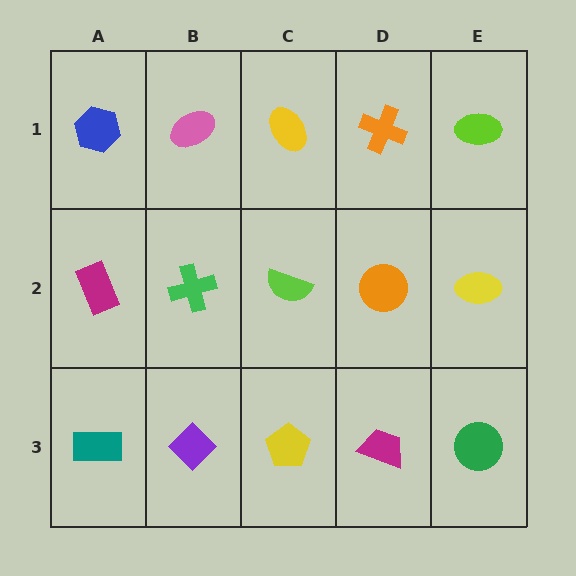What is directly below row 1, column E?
A yellow ellipse.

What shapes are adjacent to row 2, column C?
A yellow ellipse (row 1, column C), a yellow pentagon (row 3, column C), a green cross (row 2, column B), an orange circle (row 2, column D).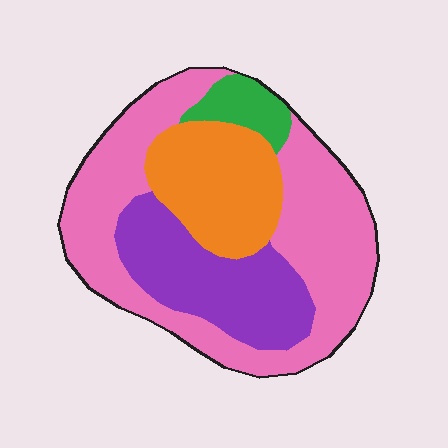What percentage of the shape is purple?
Purple covers around 25% of the shape.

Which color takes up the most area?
Pink, at roughly 50%.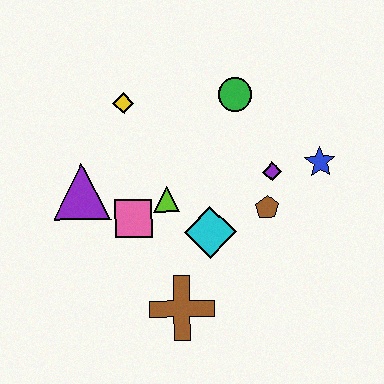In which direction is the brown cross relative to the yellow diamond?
The brown cross is below the yellow diamond.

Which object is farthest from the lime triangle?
The blue star is farthest from the lime triangle.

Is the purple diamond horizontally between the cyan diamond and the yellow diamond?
No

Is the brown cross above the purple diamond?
No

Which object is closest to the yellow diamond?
The purple triangle is closest to the yellow diamond.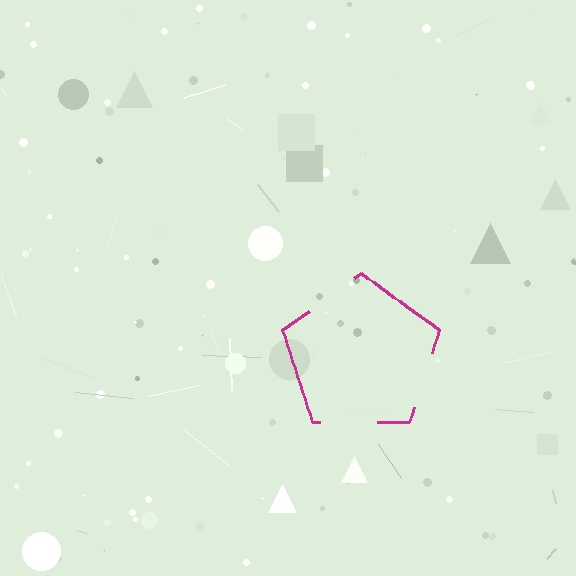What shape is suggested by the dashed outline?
The dashed outline suggests a pentagon.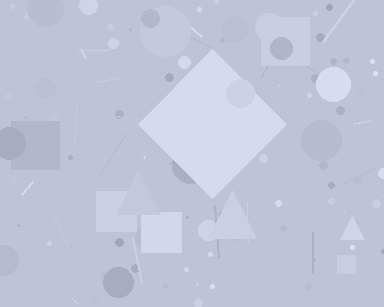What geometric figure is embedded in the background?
A diamond is embedded in the background.